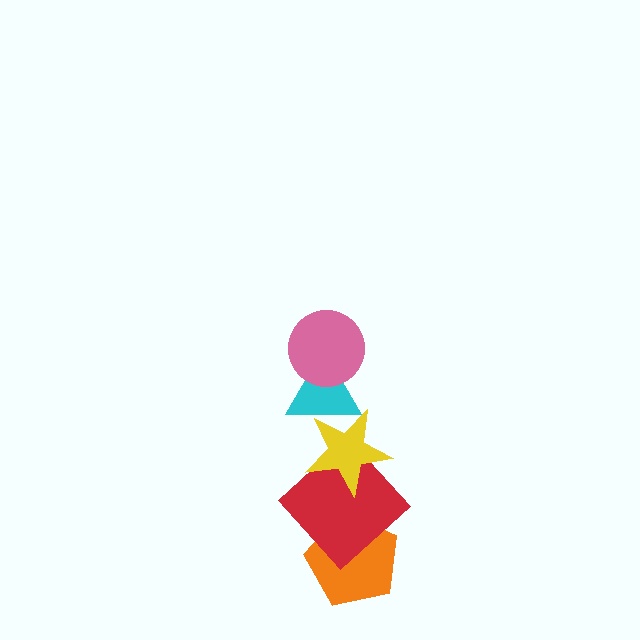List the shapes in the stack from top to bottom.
From top to bottom: the pink circle, the cyan triangle, the yellow star, the red diamond, the orange pentagon.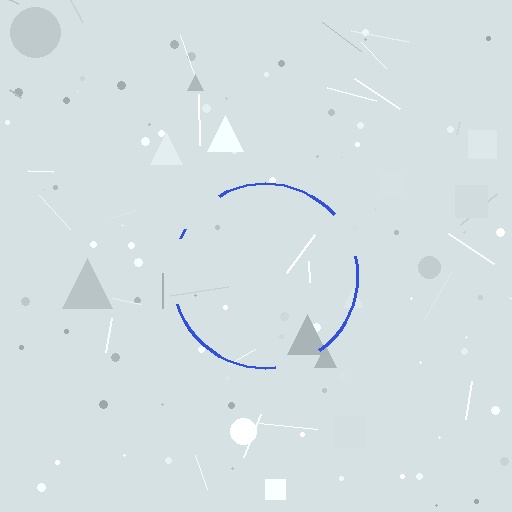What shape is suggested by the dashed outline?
The dashed outline suggests a circle.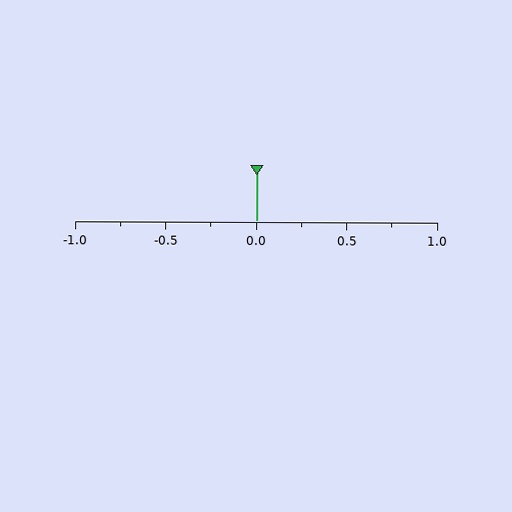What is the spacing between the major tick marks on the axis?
The major ticks are spaced 0.5 apart.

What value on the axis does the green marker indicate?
The marker indicates approximately 0.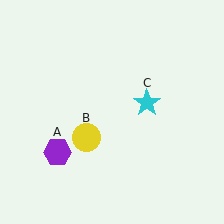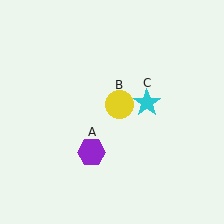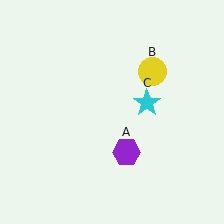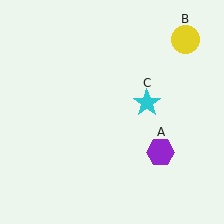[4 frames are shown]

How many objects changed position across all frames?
2 objects changed position: purple hexagon (object A), yellow circle (object B).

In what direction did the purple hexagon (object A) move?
The purple hexagon (object A) moved right.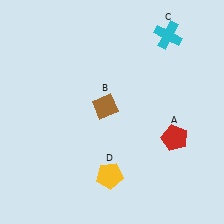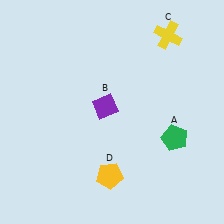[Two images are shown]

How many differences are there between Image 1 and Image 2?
There are 3 differences between the two images.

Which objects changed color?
A changed from red to green. B changed from brown to purple. C changed from cyan to yellow.